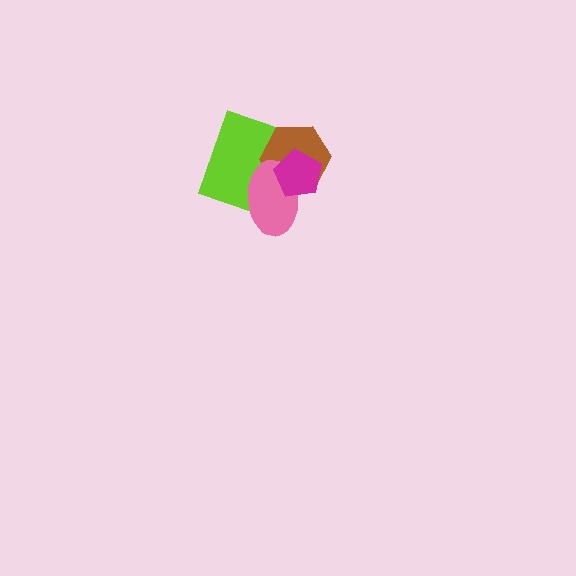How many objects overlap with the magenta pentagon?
3 objects overlap with the magenta pentagon.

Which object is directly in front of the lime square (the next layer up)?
The brown hexagon is directly in front of the lime square.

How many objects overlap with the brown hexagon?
3 objects overlap with the brown hexagon.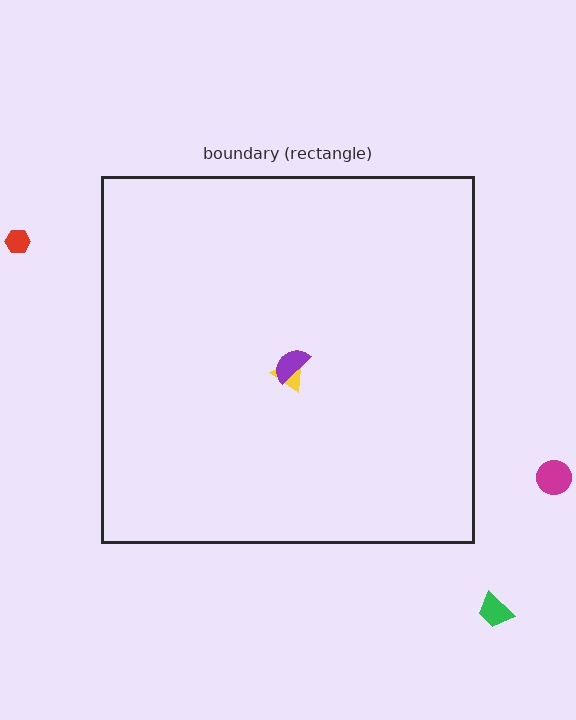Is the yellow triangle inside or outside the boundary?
Inside.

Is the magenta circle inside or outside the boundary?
Outside.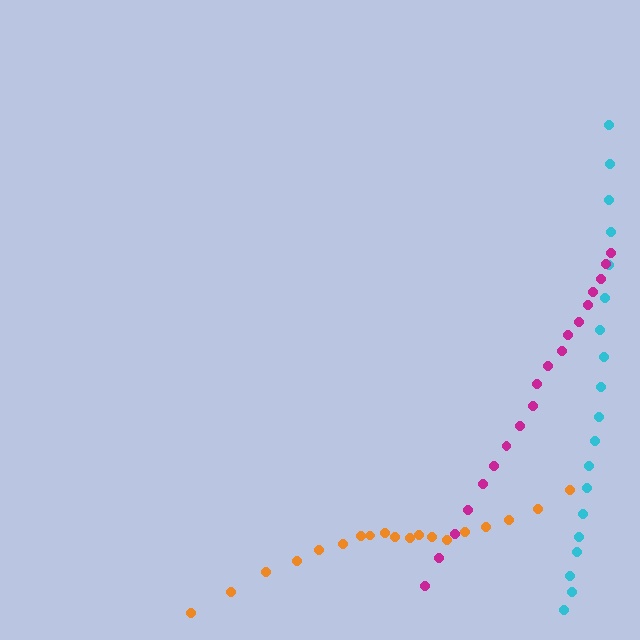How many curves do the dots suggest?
There are 3 distinct paths.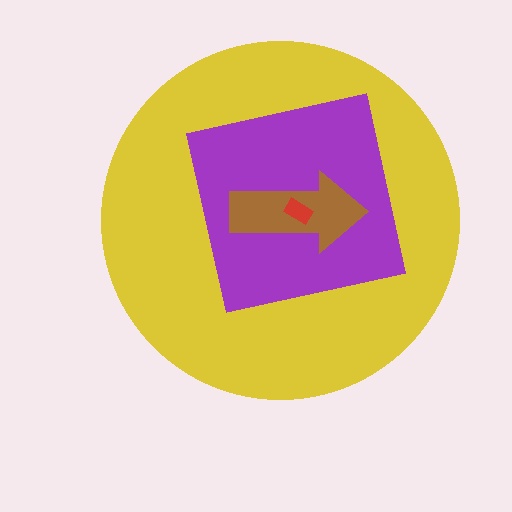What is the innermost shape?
The red rectangle.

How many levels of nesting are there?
4.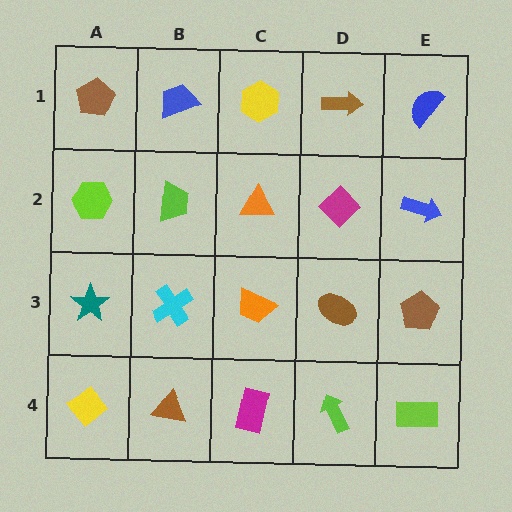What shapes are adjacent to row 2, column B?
A blue trapezoid (row 1, column B), a cyan cross (row 3, column B), a lime hexagon (row 2, column A), an orange triangle (row 2, column C).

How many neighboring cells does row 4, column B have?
3.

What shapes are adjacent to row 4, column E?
A brown pentagon (row 3, column E), a lime arrow (row 4, column D).